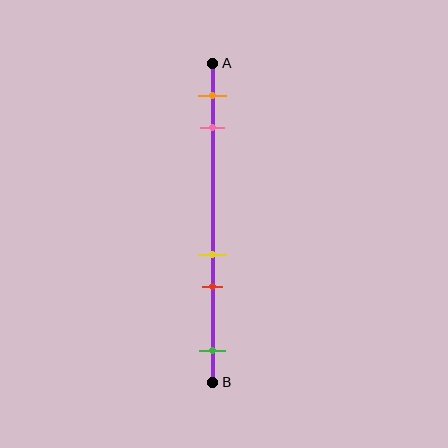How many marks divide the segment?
There are 5 marks dividing the segment.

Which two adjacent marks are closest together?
The yellow and red marks are the closest adjacent pair.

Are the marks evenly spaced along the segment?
No, the marks are not evenly spaced.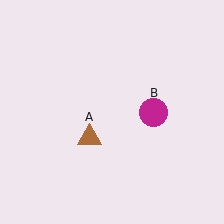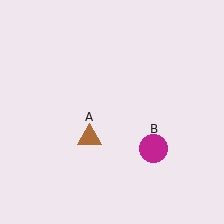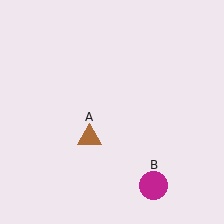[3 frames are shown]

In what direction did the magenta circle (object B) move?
The magenta circle (object B) moved down.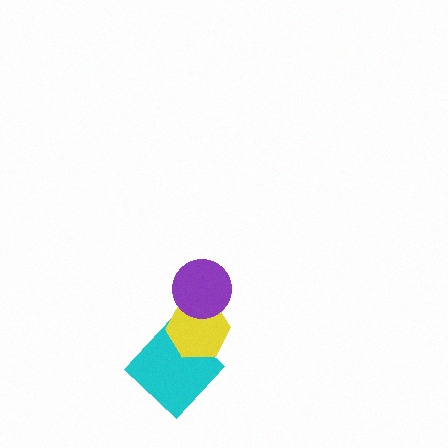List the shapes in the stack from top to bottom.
From top to bottom: the purple circle, the yellow hexagon, the cyan diamond.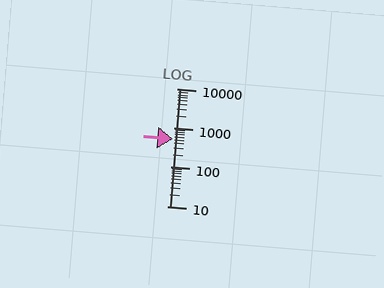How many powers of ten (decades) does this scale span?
The scale spans 3 decades, from 10 to 10000.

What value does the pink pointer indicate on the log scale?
The pointer indicates approximately 520.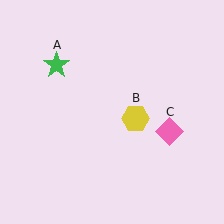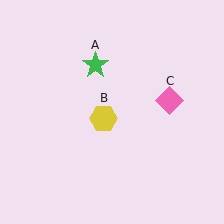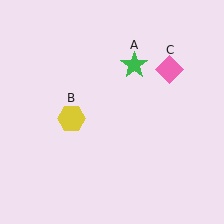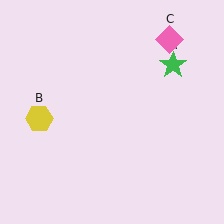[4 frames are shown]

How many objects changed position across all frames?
3 objects changed position: green star (object A), yellow hexagon (object B), pink diamond (object C).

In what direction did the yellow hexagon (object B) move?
The yellow hexagon (object B) moved left.